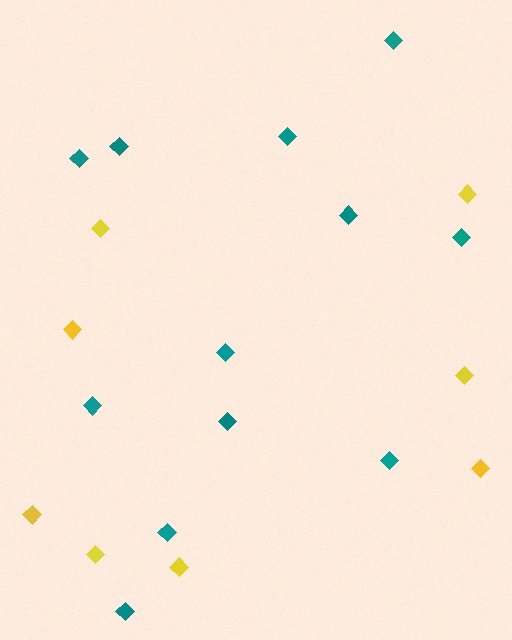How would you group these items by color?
There are 2 groups: one group of teal diamonds (12) and one group of yellow diamonds (8).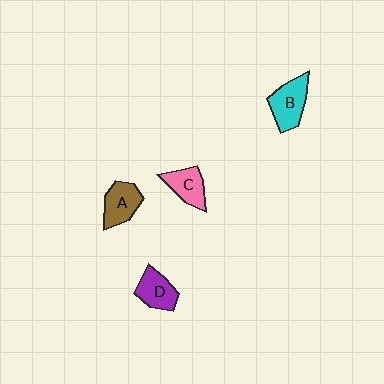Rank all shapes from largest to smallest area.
From largest to smallest: B (cyan), A (brown), D (purple), C (pink).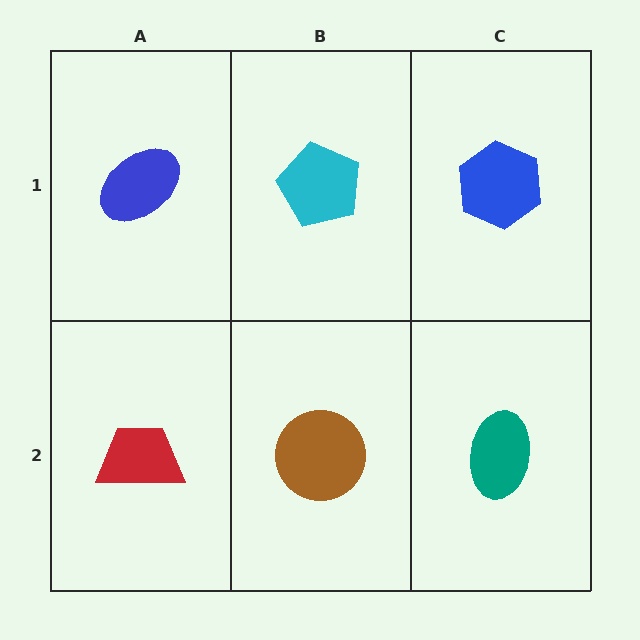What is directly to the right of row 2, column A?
A brown circle.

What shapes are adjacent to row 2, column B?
A cyan pentagon (row 1, column B), a red trapezoid (row 2, column A), a teal ellipse (row 2, column C).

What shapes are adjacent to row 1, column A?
A red trapezoid (row 2, column A), a cyan pentagon (row 1, column B).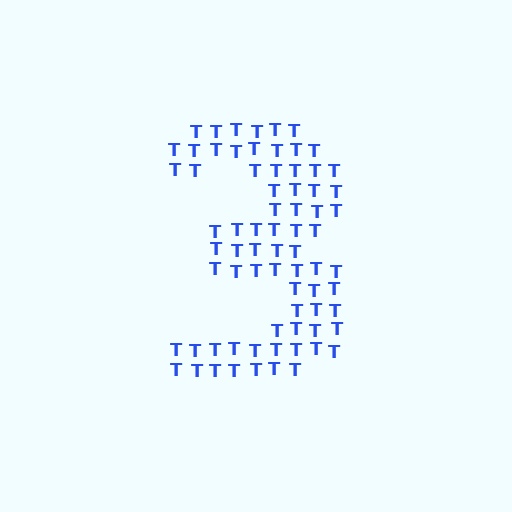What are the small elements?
The small elements are letter T's.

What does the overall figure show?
The overall figure shows the digit 3.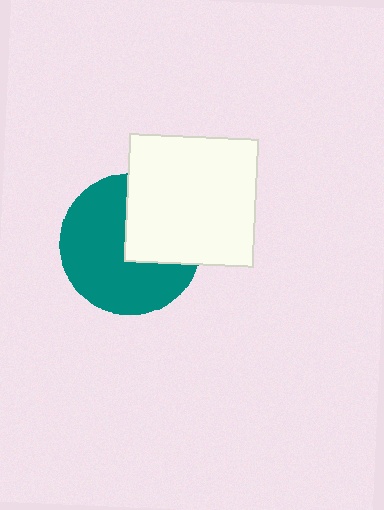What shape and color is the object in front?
The object in front is a white square.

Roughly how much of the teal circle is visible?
About half of it is visible (roughly 63%).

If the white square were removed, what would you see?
You would see the complete teal circle.